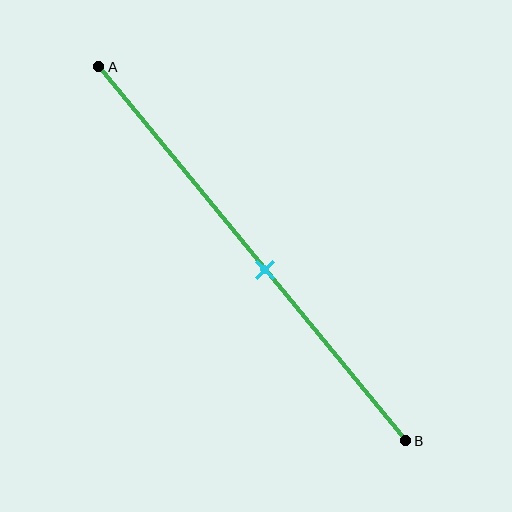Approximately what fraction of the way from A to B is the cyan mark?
The cyan mark is approximately 55% of the way from A to B.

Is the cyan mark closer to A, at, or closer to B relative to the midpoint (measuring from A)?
The cyan mark is closer to point B than the midpoint of segment AB.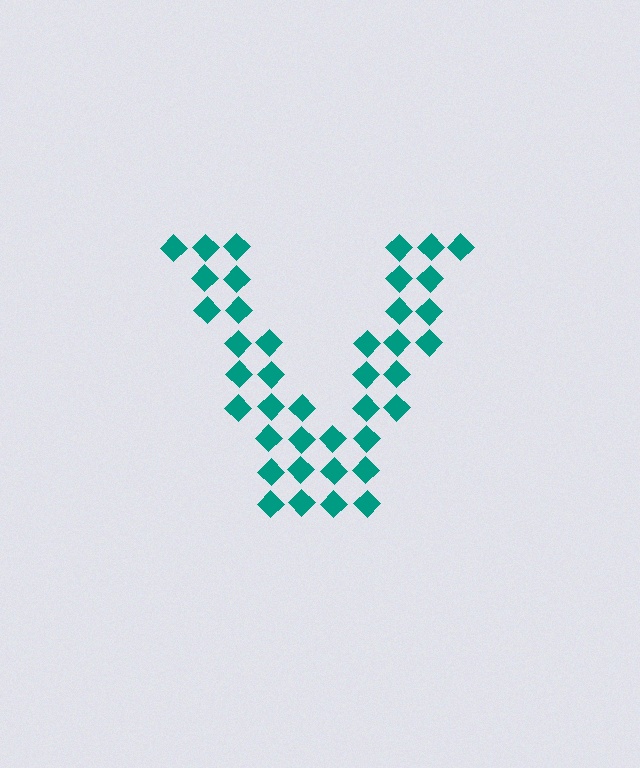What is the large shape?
The large shape is the letter V.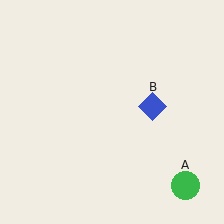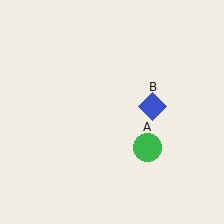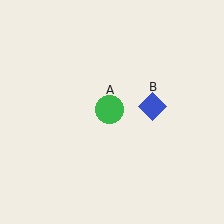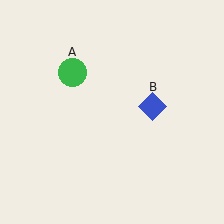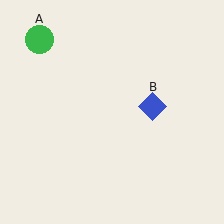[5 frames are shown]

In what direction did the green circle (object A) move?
The green circle (object A) moved up and to the left.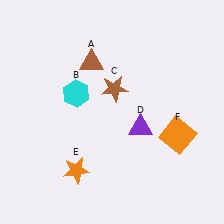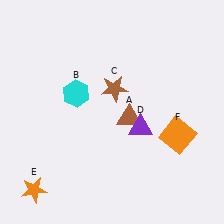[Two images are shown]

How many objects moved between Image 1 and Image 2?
2 objects moved between the two images.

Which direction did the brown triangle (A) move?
The brown triangle (A) moved down.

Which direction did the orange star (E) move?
The orange star (E) moved left.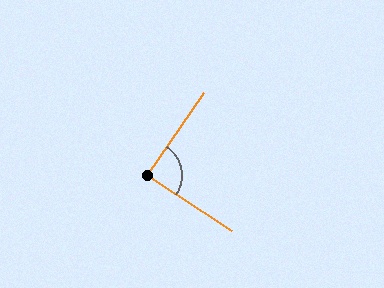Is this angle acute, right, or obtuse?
It is approximately a right angle.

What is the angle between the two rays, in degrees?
Approximately 89 degrees.